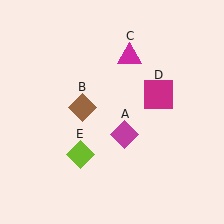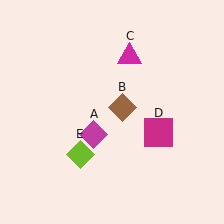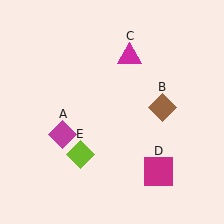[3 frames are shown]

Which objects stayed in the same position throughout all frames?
Magenta triangle (object C) and lime diamond (object E) remained stationary.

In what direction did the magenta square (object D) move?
The magenta square (object D) moved down.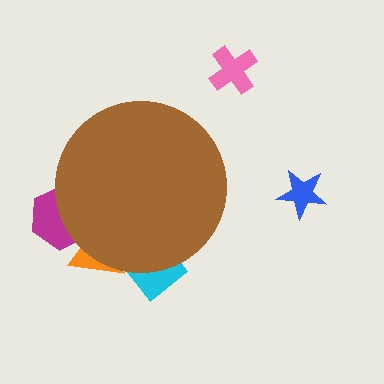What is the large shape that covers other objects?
A brown circle.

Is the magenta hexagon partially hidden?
Yes, the magenta hexagon is partially hidden behind the brown circle.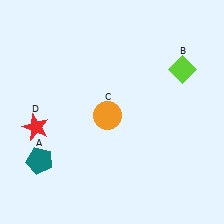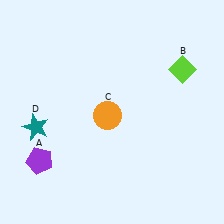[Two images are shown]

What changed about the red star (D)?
In Image 1, D is red. In Image 2, it changed to teal.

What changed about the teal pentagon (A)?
In Image 1, A is teal. In Image 2, it changed to purple.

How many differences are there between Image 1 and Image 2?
There are 2 differences between the two images.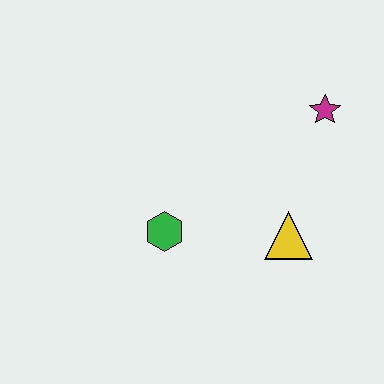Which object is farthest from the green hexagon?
The magenta star is farthest from the green hexagon.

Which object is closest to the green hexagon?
The yellow triangle is closest to the green hexagon.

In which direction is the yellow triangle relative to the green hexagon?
The yellow triangle is to the right of the green hexagon.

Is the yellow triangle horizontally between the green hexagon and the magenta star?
Yes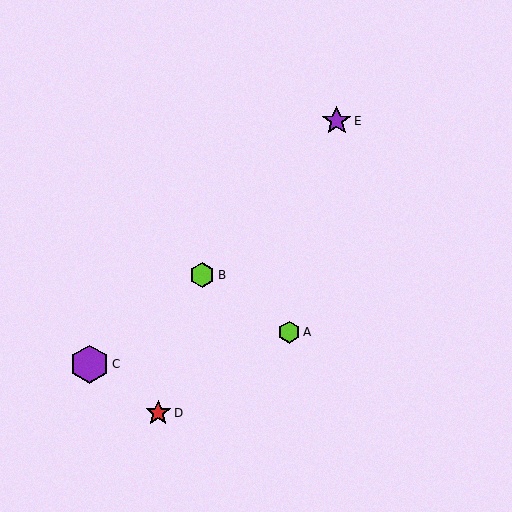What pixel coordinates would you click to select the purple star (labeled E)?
Click at (337, 121) to select the purple star E.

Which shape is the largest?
The purple hexagon (labeled C) is the largest.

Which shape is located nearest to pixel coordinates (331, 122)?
The purple star (labeled E) at (337, 121) is nearest to that location.